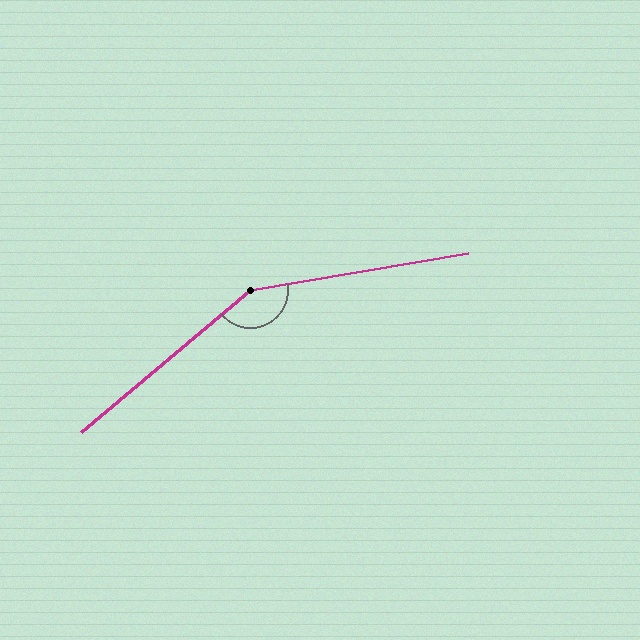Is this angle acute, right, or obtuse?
It is obtuse.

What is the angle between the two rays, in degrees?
Approximately 149 degrees.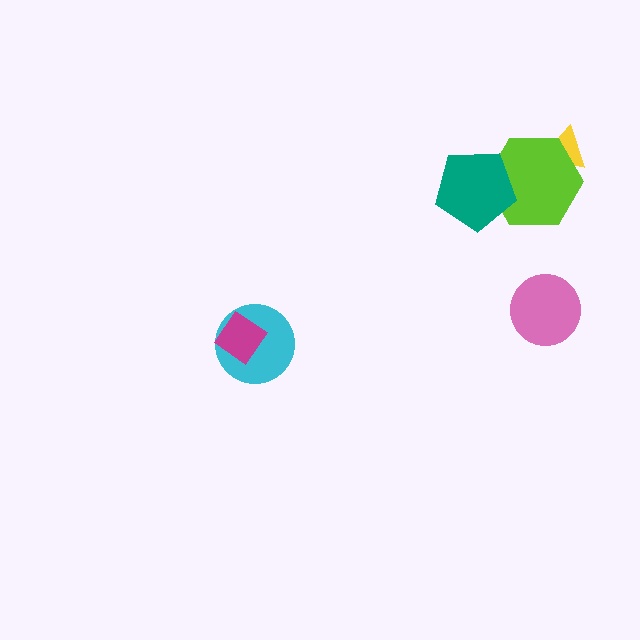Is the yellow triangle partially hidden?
Yes, it is partially covered by another shape.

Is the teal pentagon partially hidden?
No, no other shape covers it.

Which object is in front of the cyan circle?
The magenta diamond is in front of the cyan circle.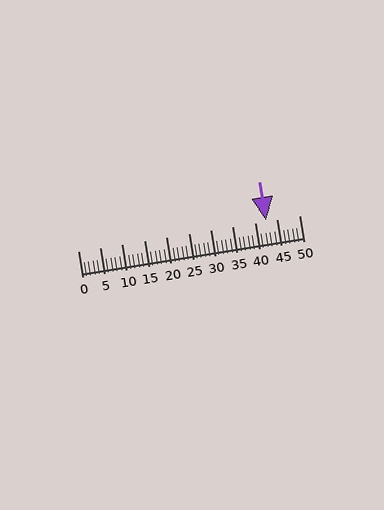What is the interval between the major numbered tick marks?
The major tick marks are spaced 5 units apart.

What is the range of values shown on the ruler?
The ruler shows values from 0 to 50.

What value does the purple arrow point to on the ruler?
The purple arrow points to approximately 43.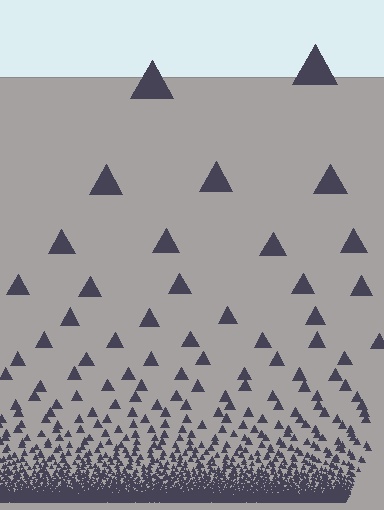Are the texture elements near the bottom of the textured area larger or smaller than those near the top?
Smaller. The gradient is inverted — elements near the bottom are smaller and denser.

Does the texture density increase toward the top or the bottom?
Density increases toward the bottom.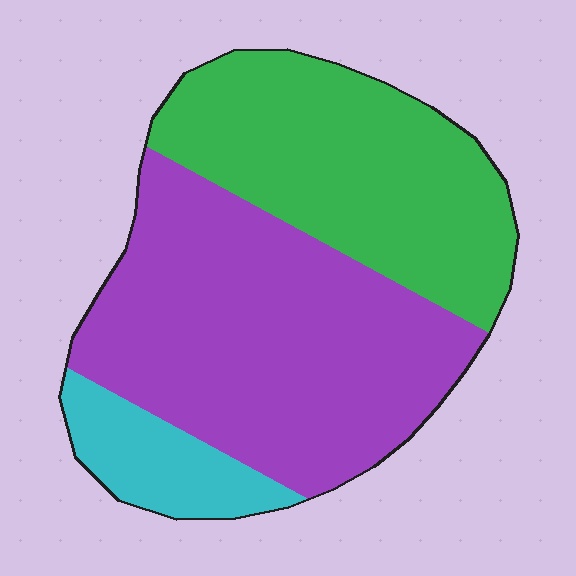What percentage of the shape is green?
Green covers 37% of the shape.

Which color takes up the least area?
Cyan, at roughly 10%.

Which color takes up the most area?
Purple, at roughly 50%.